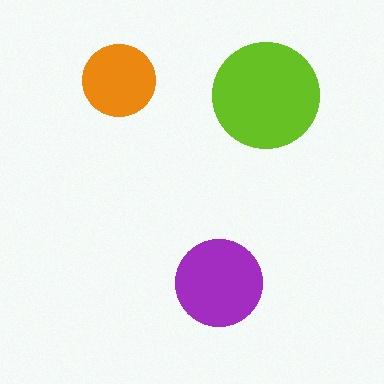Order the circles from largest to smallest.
the lime one, the purple one, the orange one.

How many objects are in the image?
There are 3 objects in the image.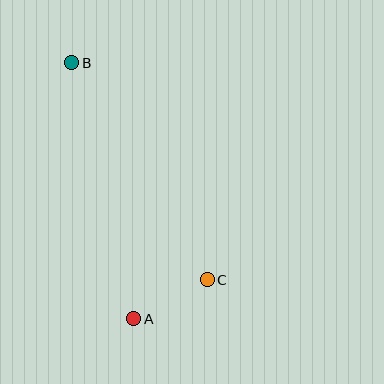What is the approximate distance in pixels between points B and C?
The distance between B and C is approximately 256 pixels.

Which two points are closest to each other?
Points A and C are closest to each other.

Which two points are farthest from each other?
Points A and B are farthest from each other.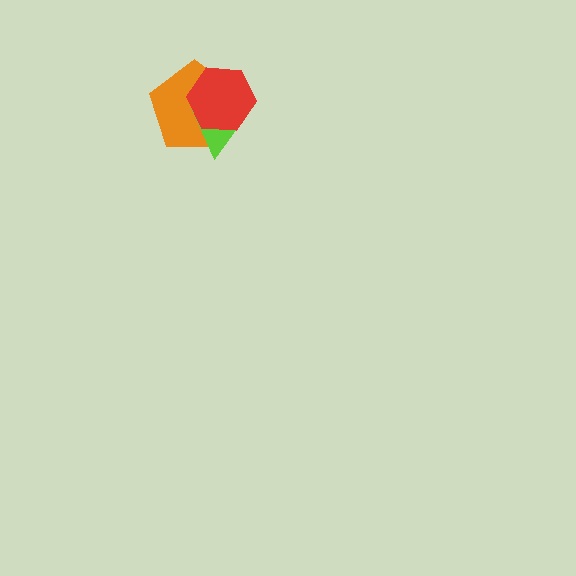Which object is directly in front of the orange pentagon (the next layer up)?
The lime triangle is directly in front of the orange pentagon.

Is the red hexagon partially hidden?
No, no other shape covers it.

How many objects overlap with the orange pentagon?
2 objects overlap with the orange pentagon.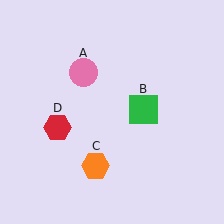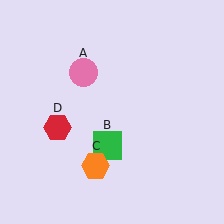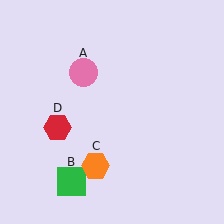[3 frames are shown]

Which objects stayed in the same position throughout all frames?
Pink circle (object A) and orange hexagon (object C) and red hexagon (object D) remained stationary.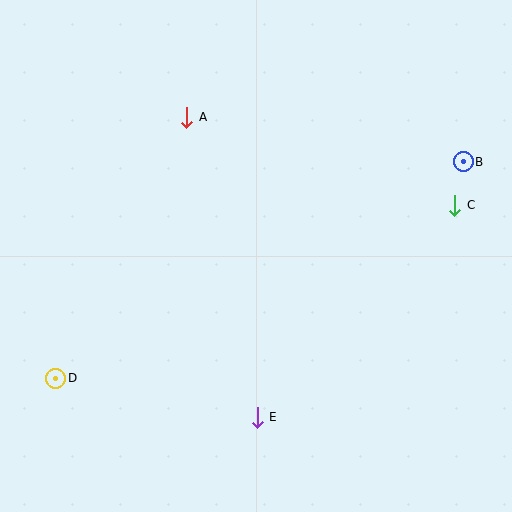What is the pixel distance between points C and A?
The distance between C and A is 282 pixels.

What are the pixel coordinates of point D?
Point D is at (55, 378).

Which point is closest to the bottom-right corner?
Point E is closest to the bottom-right corner.